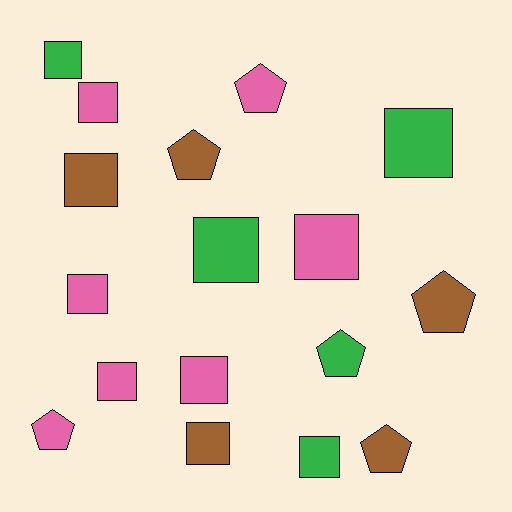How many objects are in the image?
There are 17 objects.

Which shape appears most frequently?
Square, with 11 objects.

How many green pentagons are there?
There is 1 green pentagon.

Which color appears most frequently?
Pink, with 7 objects.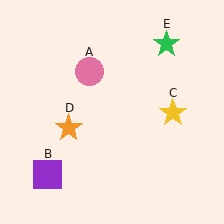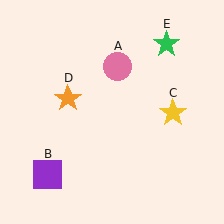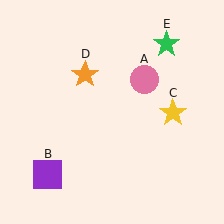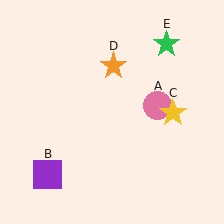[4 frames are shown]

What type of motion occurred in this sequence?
The pink circle (object A), orange star (object D) rotated clockwise around the center of the scene.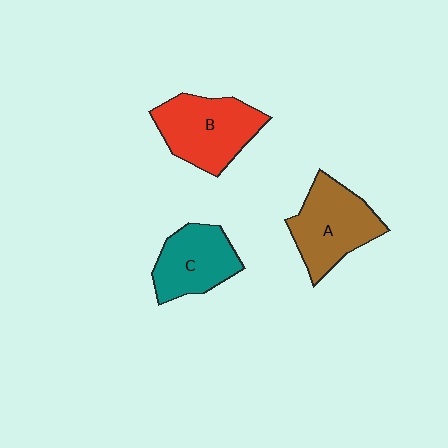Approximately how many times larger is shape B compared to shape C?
Approximately 1.2 times.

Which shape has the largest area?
Shape B (red).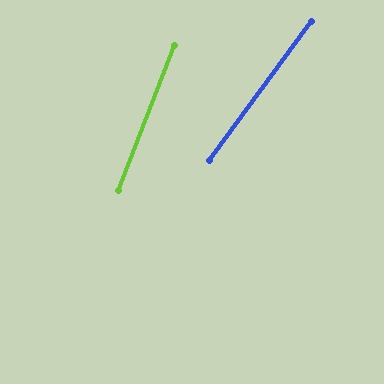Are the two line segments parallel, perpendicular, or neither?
Neither parallel nor perpendicular — they differ by about 15°.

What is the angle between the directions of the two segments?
Approximately 15 degrees.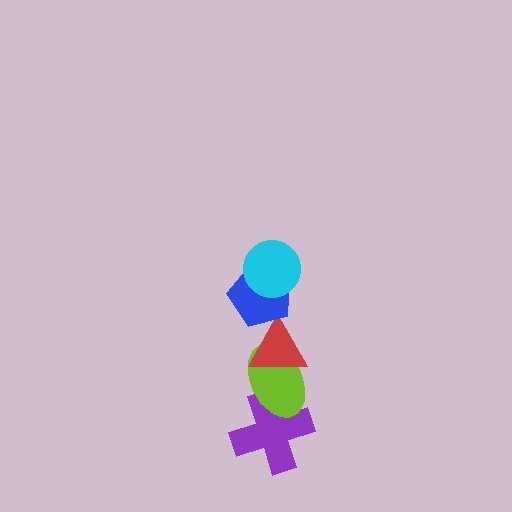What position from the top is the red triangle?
The red triangle is 3rd from the top.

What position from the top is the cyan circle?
The cyan circle is 1st from the top.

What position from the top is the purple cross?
The purple cross is 5th from the top.